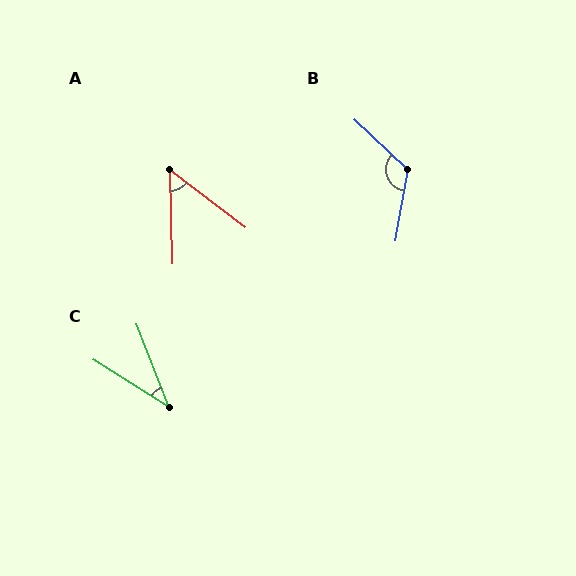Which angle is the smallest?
C, at approximately 36 degrees.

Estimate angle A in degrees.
Approximately 51 degrees.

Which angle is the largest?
B, at approximately 123 degrees.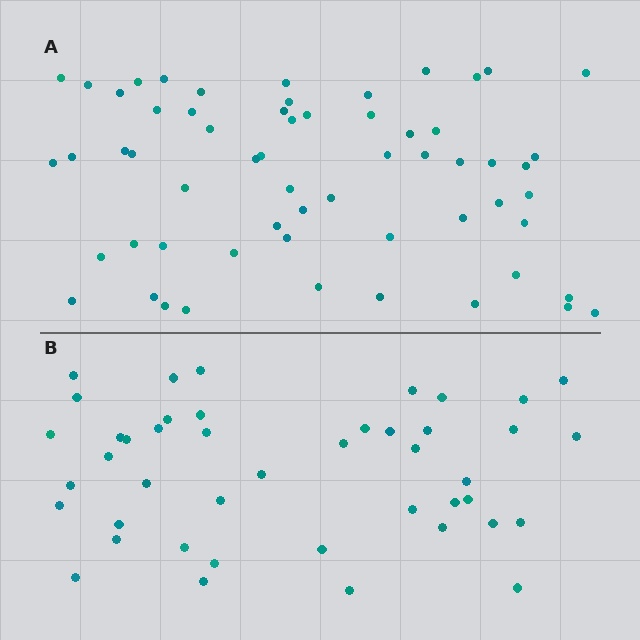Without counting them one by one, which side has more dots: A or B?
Region A (the top region) has more dots.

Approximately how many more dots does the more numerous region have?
Region A has approximately 15 more dots than region B.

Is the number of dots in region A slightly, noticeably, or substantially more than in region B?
Region A has noticeably more, but not dramatically so. The ratio is roughly 1.4 to 1.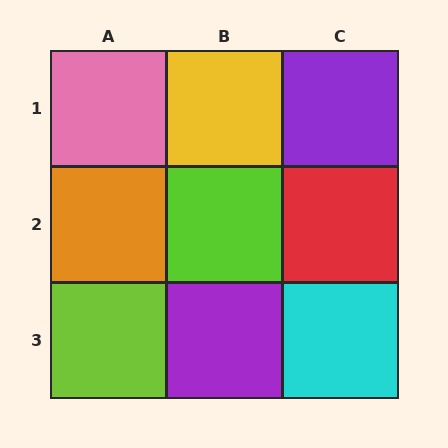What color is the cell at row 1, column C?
Purple.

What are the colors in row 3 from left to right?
Lime, purple, cyan.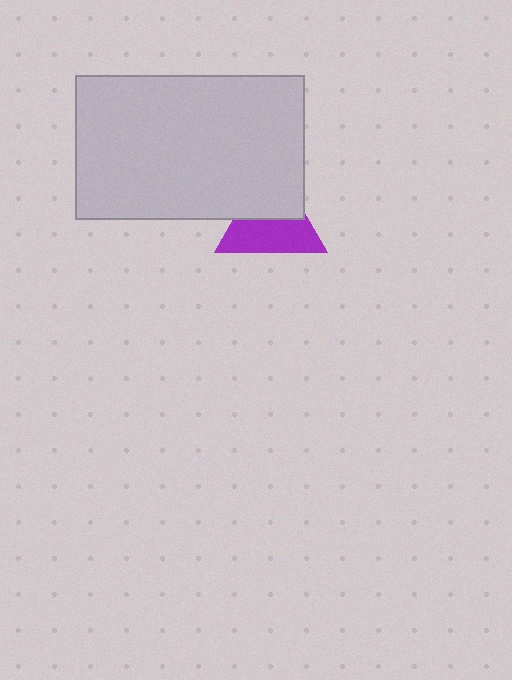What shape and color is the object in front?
The object in front is a light gray rectangle.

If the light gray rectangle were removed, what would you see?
You would see the complete purple triangle.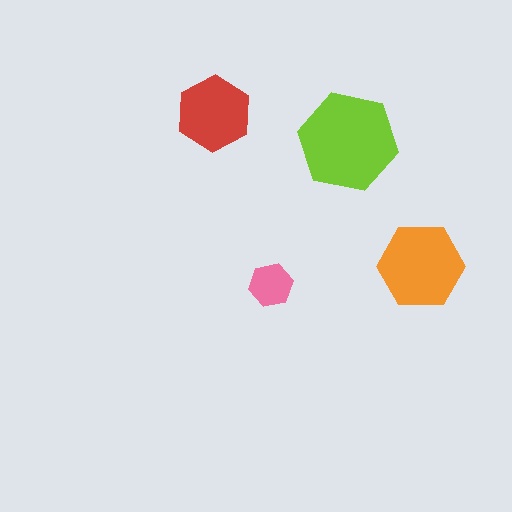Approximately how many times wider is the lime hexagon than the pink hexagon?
About 2.5 times wider.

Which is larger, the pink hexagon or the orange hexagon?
The orange one.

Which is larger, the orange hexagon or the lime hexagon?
The lime one.